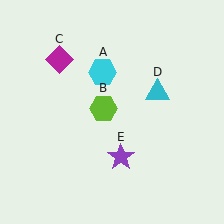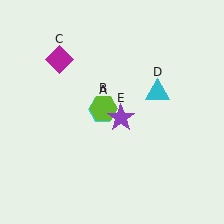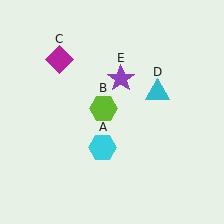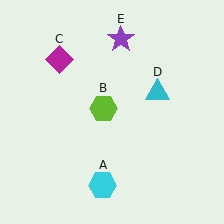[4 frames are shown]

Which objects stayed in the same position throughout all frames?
Lime hexagon (object B) and magenta diamond (object C) and cyan triangle (object D) remained stationary.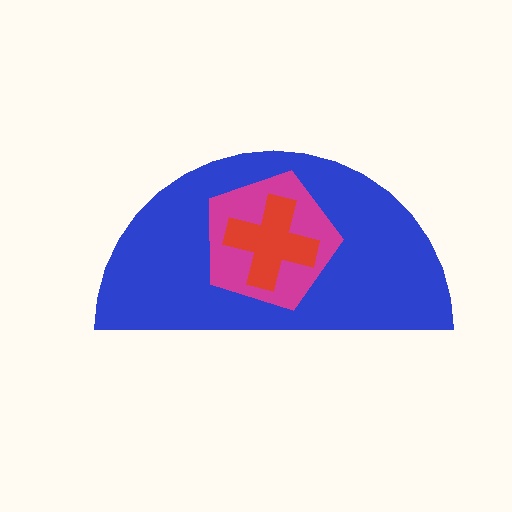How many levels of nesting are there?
3.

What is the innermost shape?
The red cross.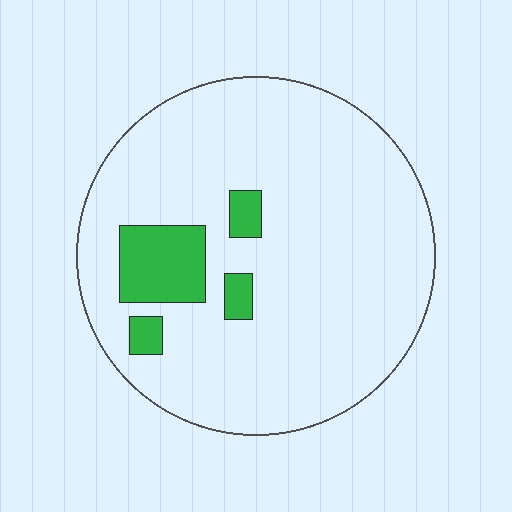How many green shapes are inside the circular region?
4.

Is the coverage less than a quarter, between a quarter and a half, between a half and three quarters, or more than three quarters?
Less than a quarter.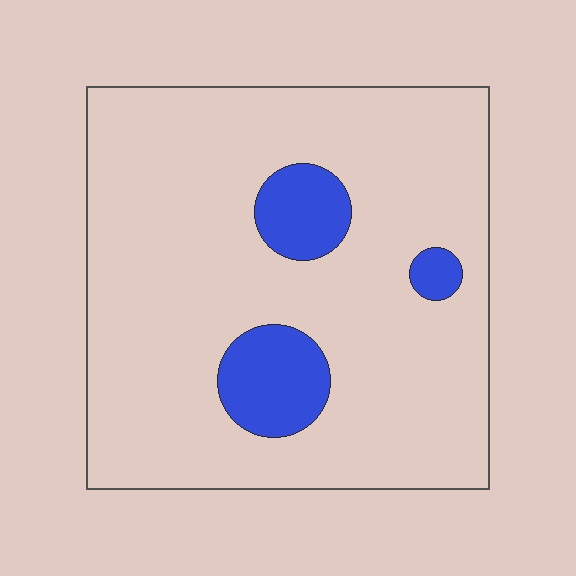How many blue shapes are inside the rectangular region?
3.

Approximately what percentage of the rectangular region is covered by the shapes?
Approximately 10%.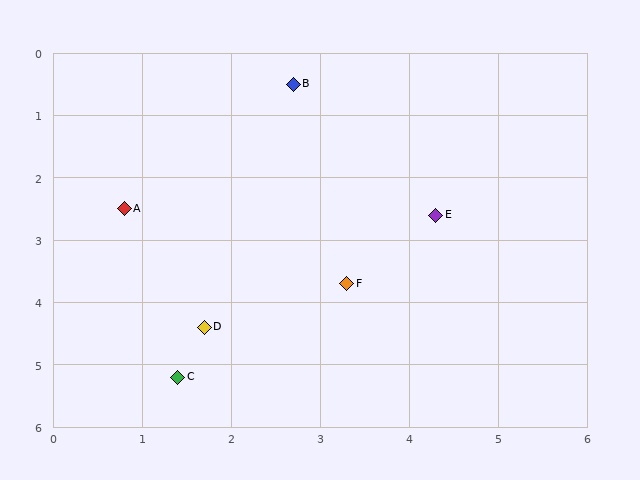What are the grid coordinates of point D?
Point D is at approximately (1.7, 4.4).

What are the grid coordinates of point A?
Point A is at approximately (0.8, 2.5).